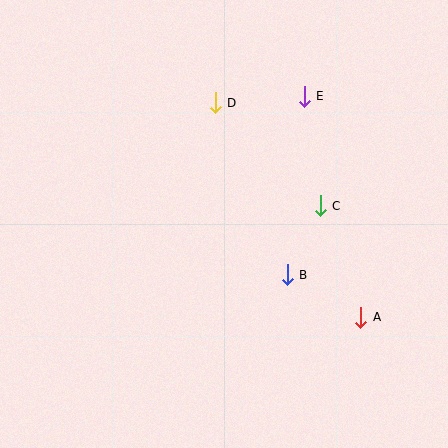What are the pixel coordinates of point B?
Point B is at (287, 275).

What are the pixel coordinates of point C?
Point C is at (320, 206).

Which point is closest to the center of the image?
Point B at (287, 275) is closest to the center.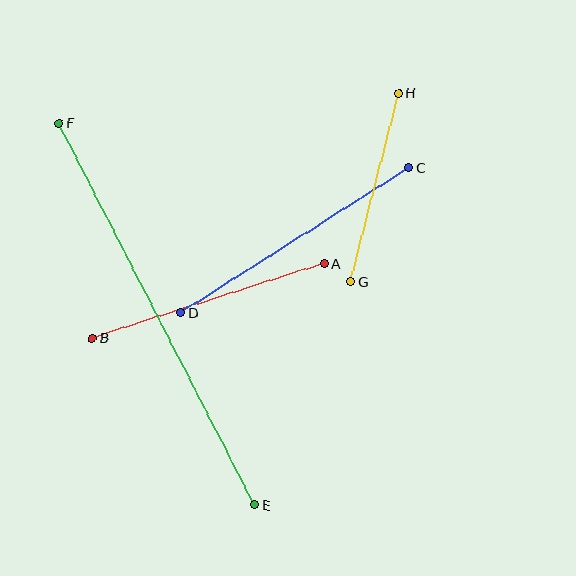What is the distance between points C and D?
The distance is approximately 271 pixels.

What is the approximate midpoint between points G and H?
The midpoint is at approximately (375, 187) pixels.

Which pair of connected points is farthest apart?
Points E and F are farthest apart.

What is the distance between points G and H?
The distance is approximately 194 pixels.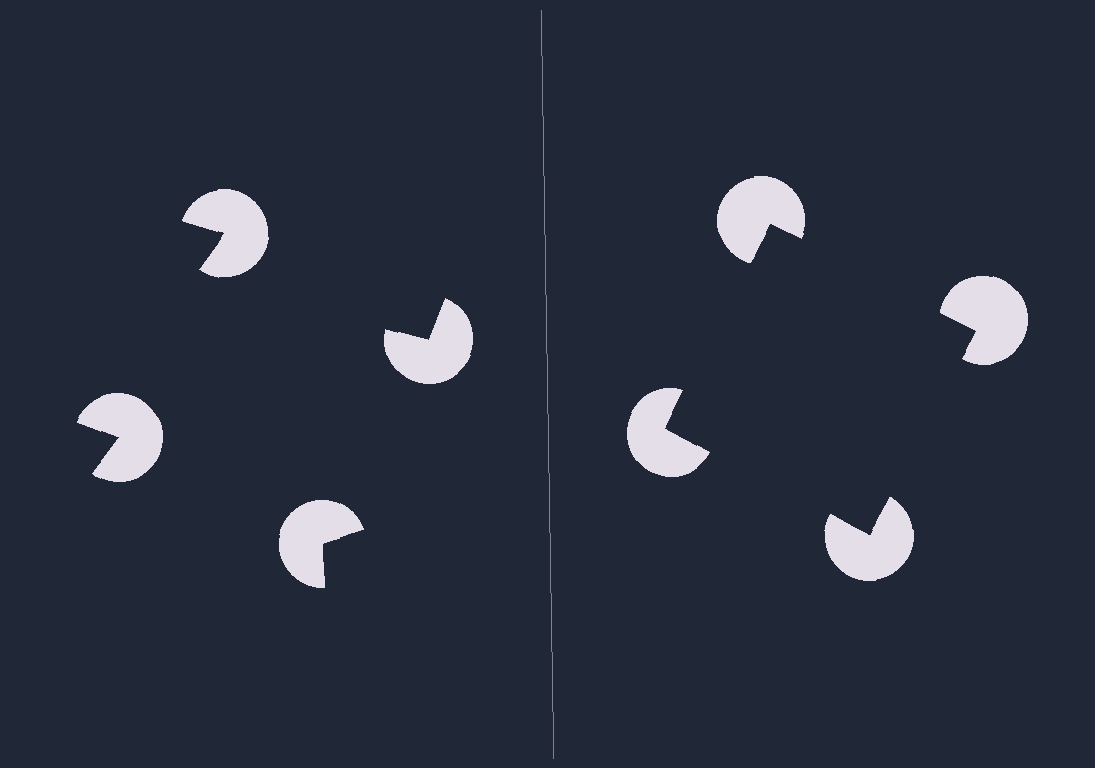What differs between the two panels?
The pac-man discs are positioned identically on both sides; only the wedge orientations differ. On the right they align to a square; on the left they are misaligned.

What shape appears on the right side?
An illusory square.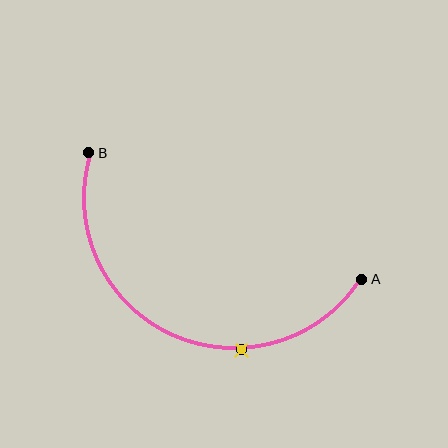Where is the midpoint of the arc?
The arc midpoint is the point on the curve farthest from the straight line joining A and B. It sits below that line.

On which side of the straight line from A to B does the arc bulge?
The arc bulges below the straight line connecting A and B.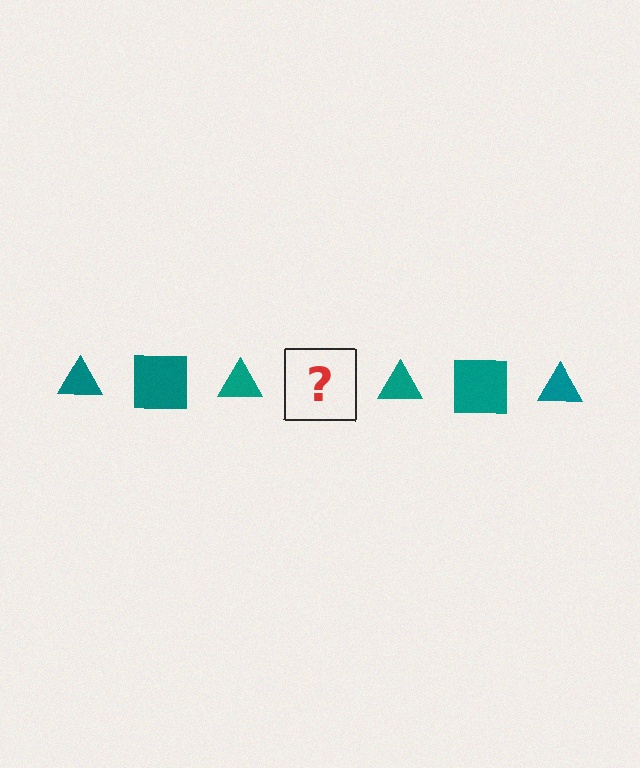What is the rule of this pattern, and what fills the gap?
The rule is that the pattern cycles through triangle, square shapes in teal. The gap should be filled with a teal square.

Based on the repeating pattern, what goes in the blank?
The blank should be a teal square.